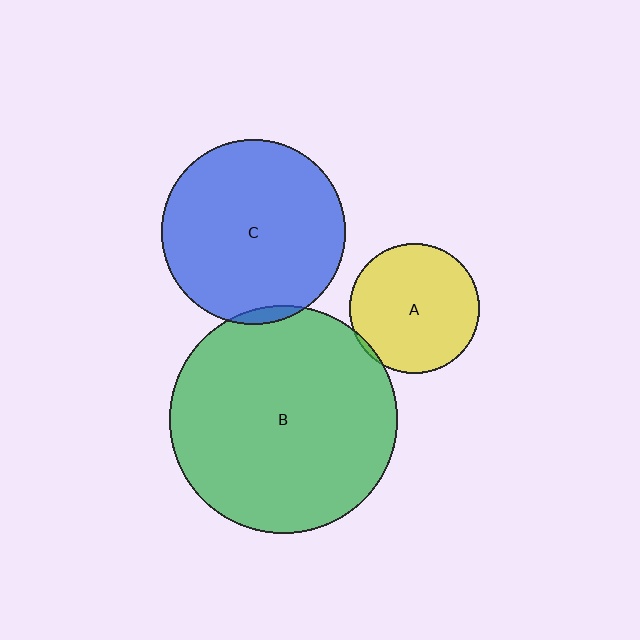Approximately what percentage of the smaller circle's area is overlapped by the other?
Approximately 5%.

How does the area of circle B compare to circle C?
Approximately 1.5 times.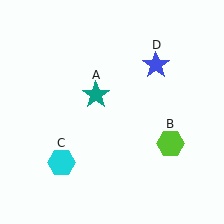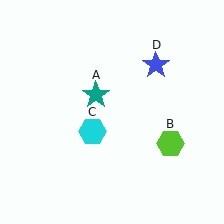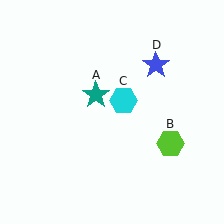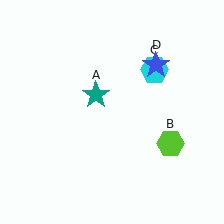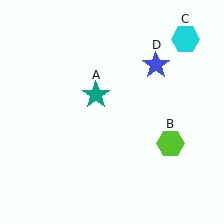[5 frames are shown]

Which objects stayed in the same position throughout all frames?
Teal star (object A) and lime hexagon (object B) and blue star (object D) remained stationary.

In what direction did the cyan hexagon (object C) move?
The cyan hexagon (object C) moved up and to the right.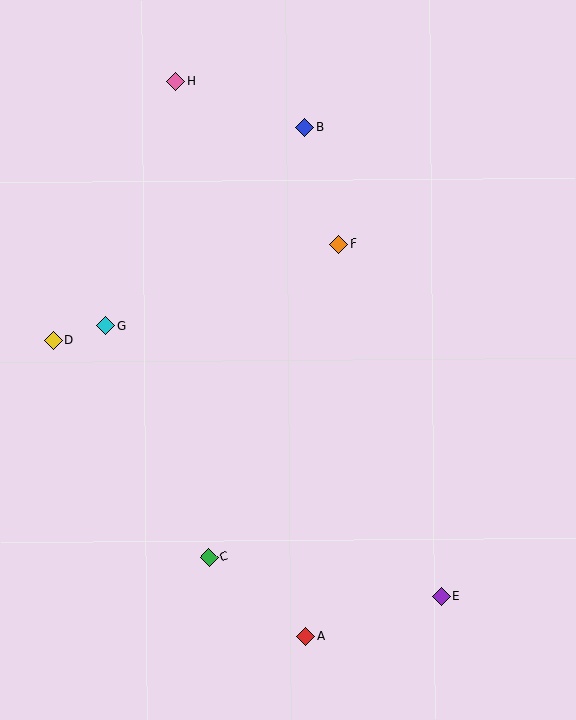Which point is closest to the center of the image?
Point F at (339, 244) is closest to the center.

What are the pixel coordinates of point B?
Point B is at (305, 127).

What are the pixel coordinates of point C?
Point C is at (209, 557).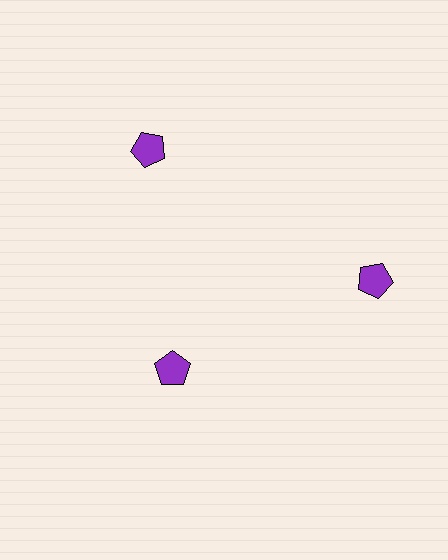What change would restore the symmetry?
The symmetry would be restored by moving it outward, back onto the ring so that all 3 pentagons sit at equal angles and equal distance from the center.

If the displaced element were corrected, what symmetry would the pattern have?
It would have 3-fold rotational symmetry — the pattern would map onto itself every 120 degrees.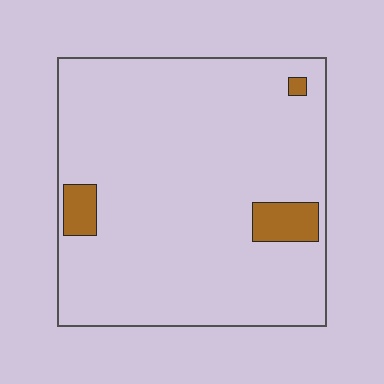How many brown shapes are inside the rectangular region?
3.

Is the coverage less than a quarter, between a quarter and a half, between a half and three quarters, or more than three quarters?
Less than a quarter.